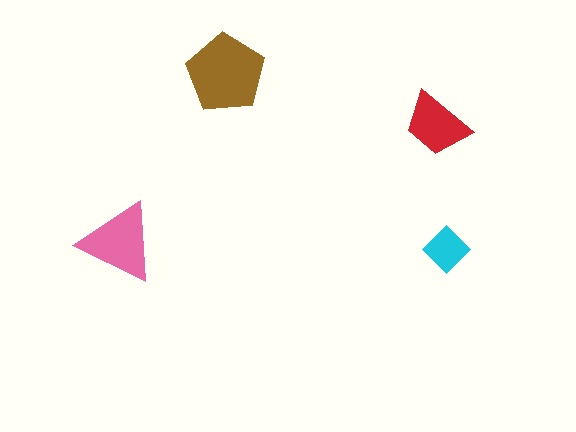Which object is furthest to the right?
The cyan diamond is rightmost.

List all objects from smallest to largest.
The cyan diamond, the red trapezoid, the pink triangle, the brown pentagon.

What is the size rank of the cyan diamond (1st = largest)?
4th.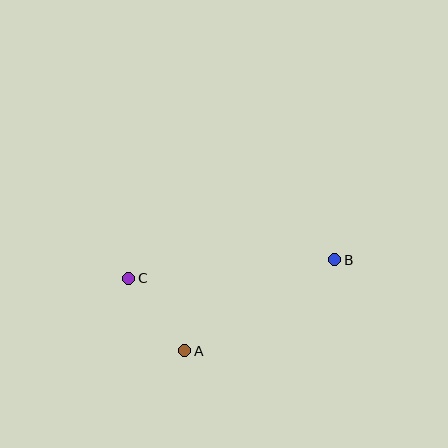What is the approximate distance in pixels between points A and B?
The distance between A and B is approximately 175 pixels.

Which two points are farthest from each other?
Points B and C are farthest from each other.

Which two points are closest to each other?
Points A and C are closest to each other.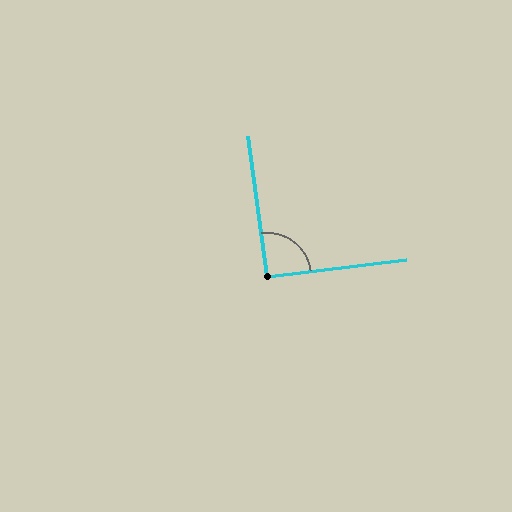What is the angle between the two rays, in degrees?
Approximately 91 degrees.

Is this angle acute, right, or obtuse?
It is approximately a right angle.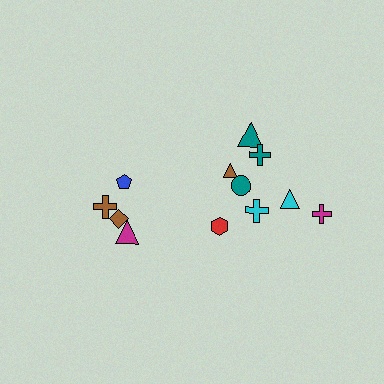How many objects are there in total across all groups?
There are 12 objects.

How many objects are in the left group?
There are 4 objects.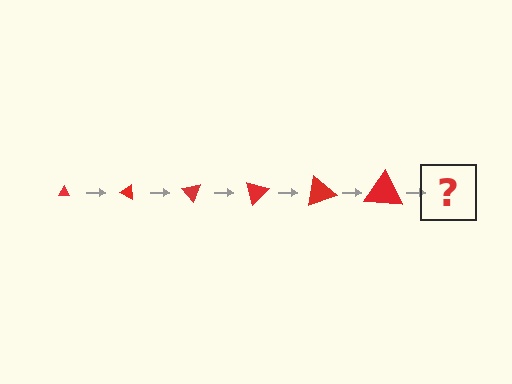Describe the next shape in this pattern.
It should be a triangle, larger than the previous one and rotated 150 degrees from the start.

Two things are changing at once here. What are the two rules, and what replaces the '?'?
The two rules are that the triangle grows larger each step and it rotates 25 degrees each step. The '?' should be a triangle, larger than the previous one and rotated 150 degrees from the start.